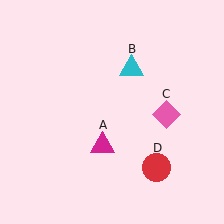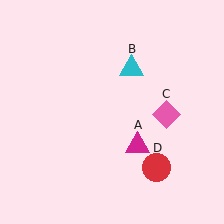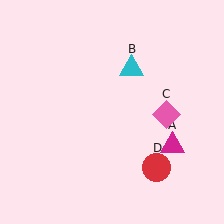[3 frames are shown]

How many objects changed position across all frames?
1 object changed position: magenta triangle (object A).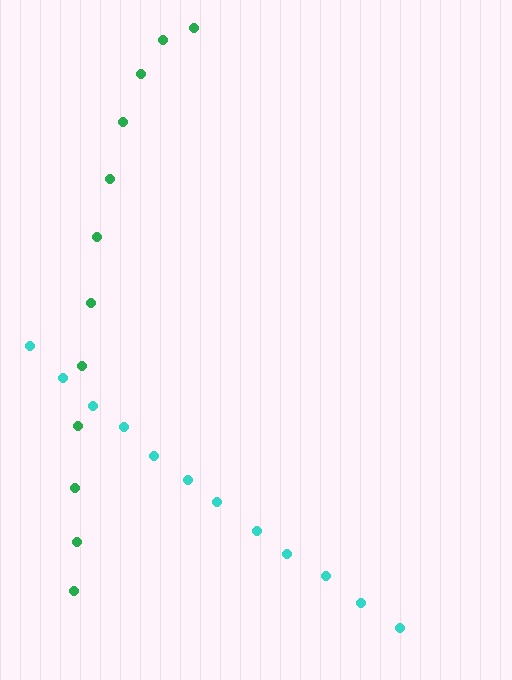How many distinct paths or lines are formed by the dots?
There are 2 distinct paths.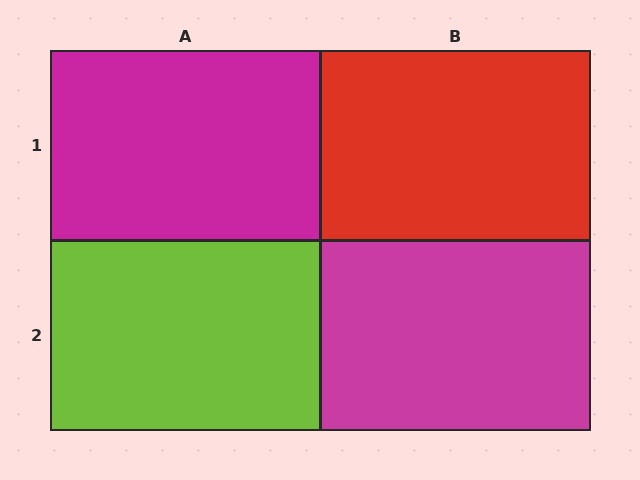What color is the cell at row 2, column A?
Lime.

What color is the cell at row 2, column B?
Magenta.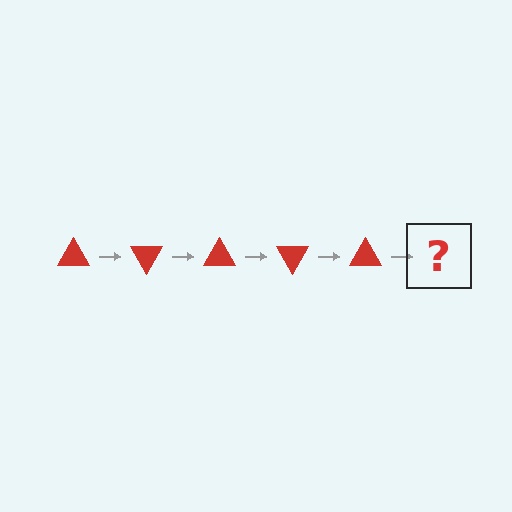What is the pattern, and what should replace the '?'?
The pattern is that the triangle rotates 60 degrees each step. The '?' should be a red triangle rotated 300 degrees.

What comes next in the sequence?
The next element should be a red triangle rotated 300 degrees.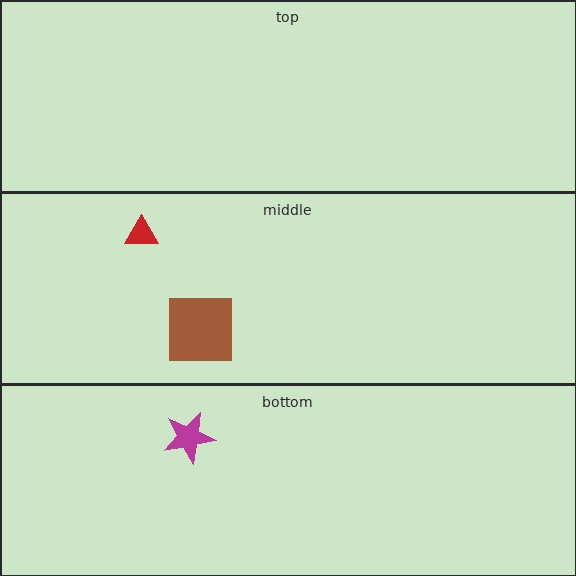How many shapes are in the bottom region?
1.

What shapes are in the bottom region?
The magenta star.